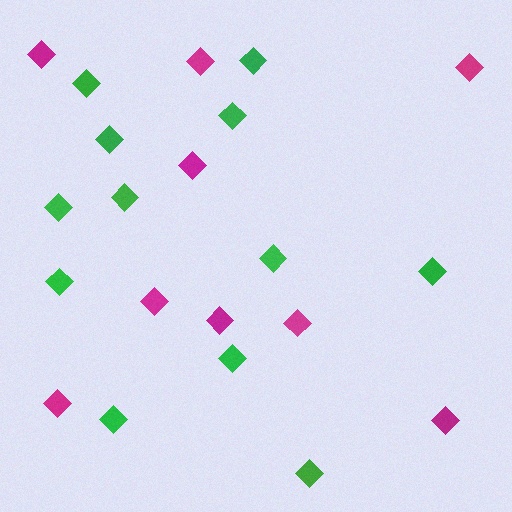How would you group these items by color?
There are 2 groups: one group of green diamonds (12) and one group of magenta diamonds (9).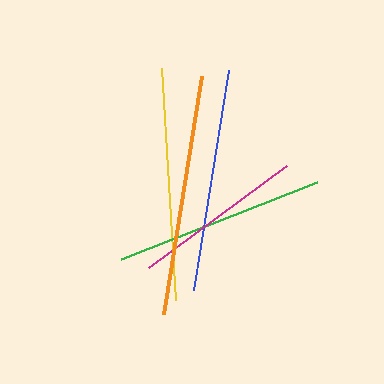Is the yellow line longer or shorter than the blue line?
The yellow line is longer than the blue line.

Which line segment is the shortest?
The magenta line is the shortest at approximately 172 pixels.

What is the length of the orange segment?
The orange segment is approximately 241 pixels long.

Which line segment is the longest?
The orange line is the longest at approximately 241 pixels.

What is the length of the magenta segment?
The magenta segment is approximately 172 pixels long.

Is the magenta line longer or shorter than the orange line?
The orange line is longer than the magenta line.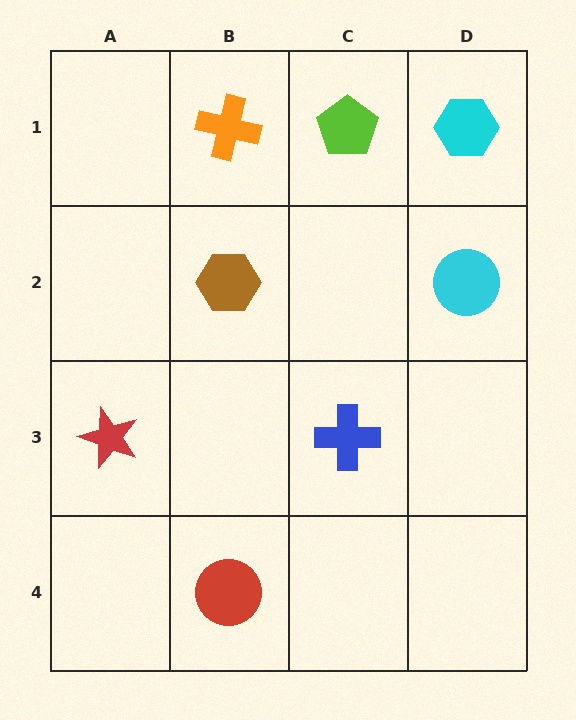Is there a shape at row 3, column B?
No, that cell is empty.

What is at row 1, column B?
An orange cross.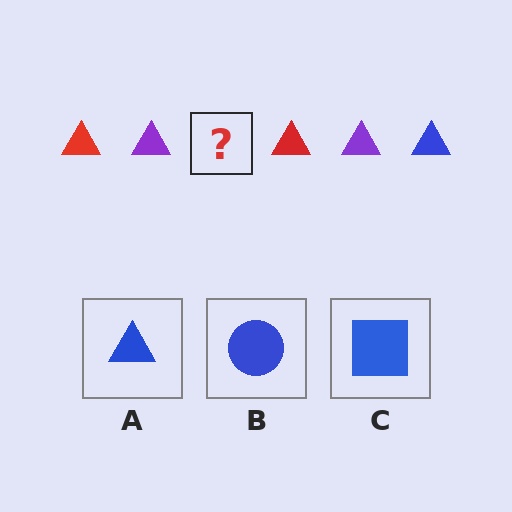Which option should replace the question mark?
Option A.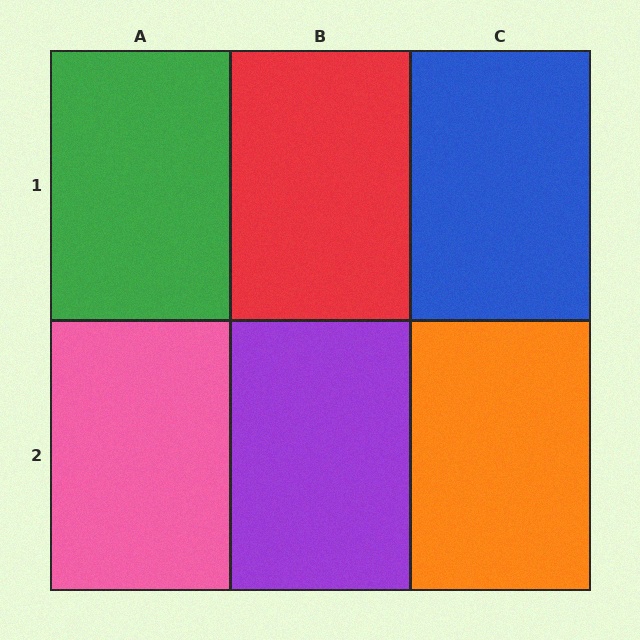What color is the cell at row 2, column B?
Purple.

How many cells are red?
1 cell is red.